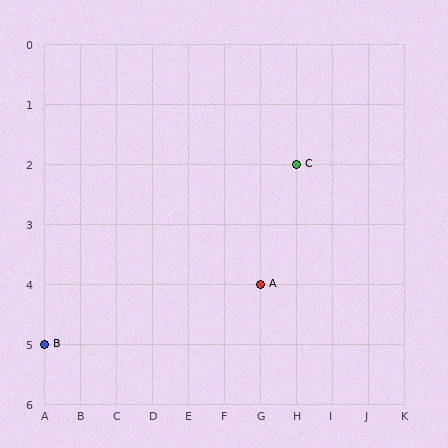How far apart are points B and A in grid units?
Points B and A are 6 columns and 1 row apart (about 6.1 grid units diagonally).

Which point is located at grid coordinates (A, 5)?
Point B is at (A, 5).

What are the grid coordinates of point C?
Point C is at grid coordinates (H, 2).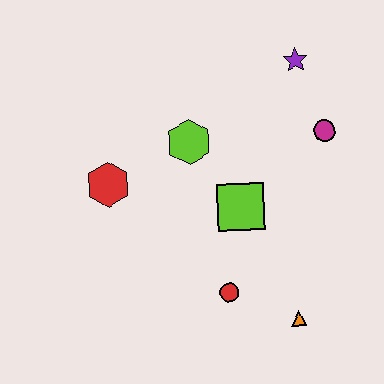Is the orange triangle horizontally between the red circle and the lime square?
No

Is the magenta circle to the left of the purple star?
No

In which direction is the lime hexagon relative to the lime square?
The lime hexagon is above the lime square.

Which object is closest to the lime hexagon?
The lime square is closest to the lime hexagon.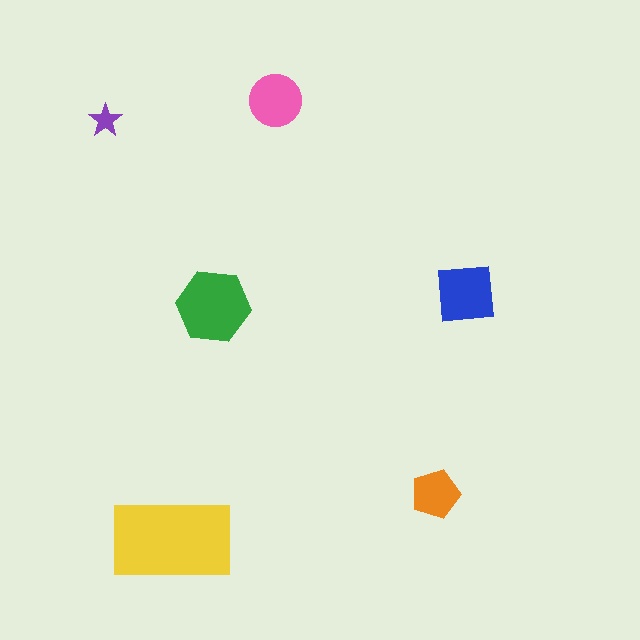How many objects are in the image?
There are 6 objects in the image.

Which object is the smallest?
The purple star.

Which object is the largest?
The yellow rectangle.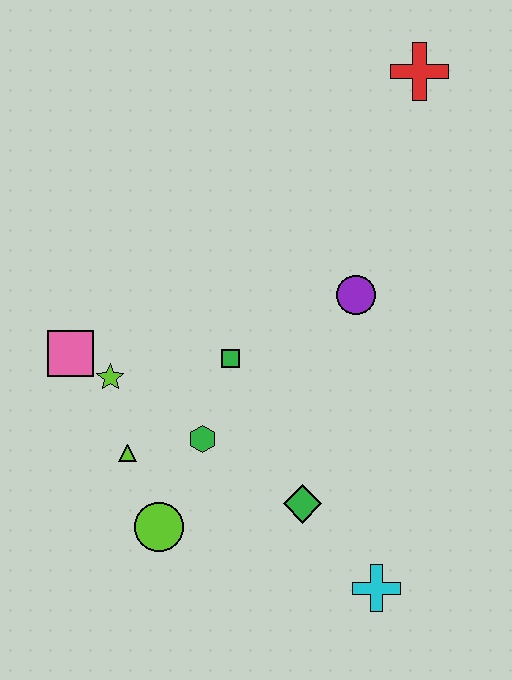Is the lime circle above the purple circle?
No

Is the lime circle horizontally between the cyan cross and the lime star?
Yes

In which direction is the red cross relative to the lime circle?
The red cross is above the lime circle.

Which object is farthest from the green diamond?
The red cross is farthest from the green diamond.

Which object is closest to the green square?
The green hexagon is closest to the green square.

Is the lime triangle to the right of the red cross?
No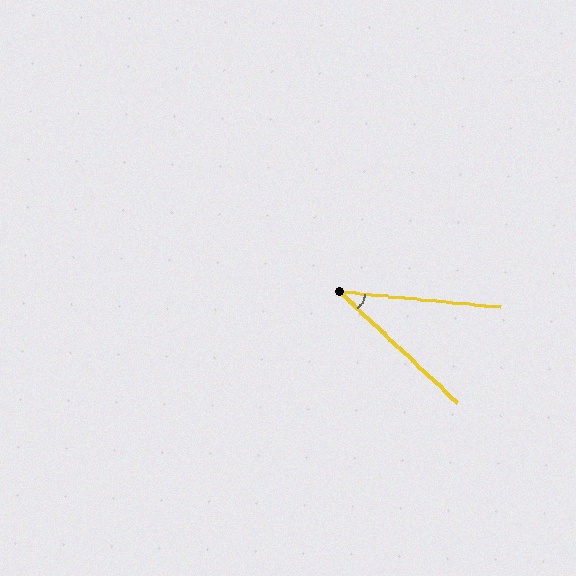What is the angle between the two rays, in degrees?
Approximately 38 degrees.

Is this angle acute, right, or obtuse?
It is acute.